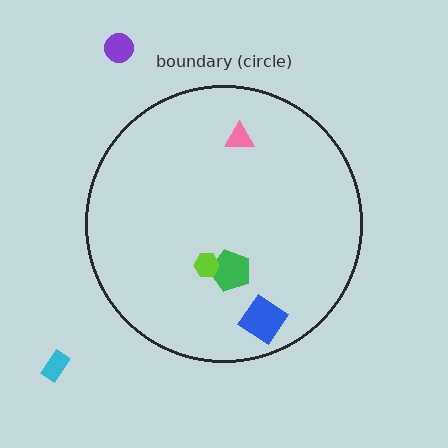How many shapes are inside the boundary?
4 inside, 2 outside.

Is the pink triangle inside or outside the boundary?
Inside.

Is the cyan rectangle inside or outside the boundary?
Outside.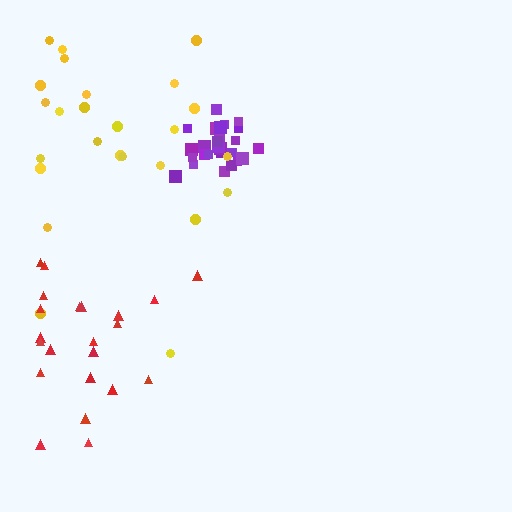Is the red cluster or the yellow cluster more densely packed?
Yellow.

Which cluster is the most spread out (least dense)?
Red.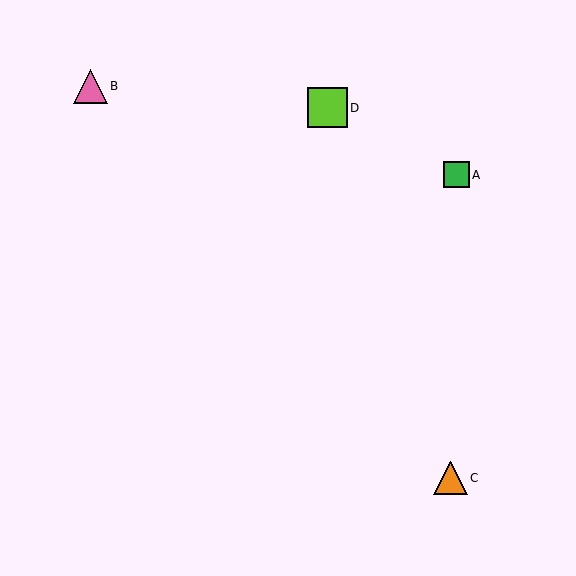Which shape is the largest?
The lime square (labeled D) is the largest.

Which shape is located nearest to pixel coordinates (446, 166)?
The green square (labeled A) at (456, 175) is nearest to that location.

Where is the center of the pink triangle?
The center of the pink triangle is at (90, 86).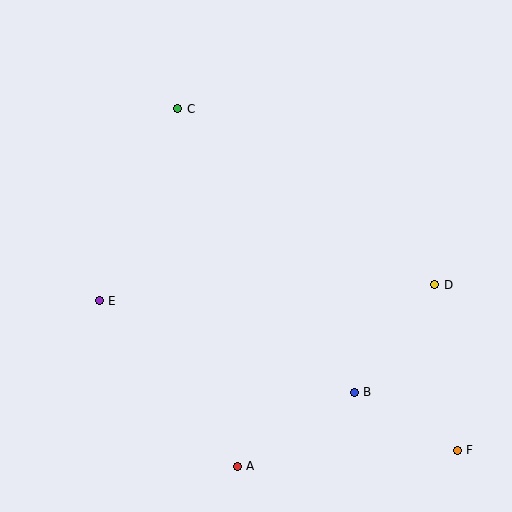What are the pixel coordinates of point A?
Point A is at (237, 466).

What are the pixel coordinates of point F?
Point F is at (457, 450).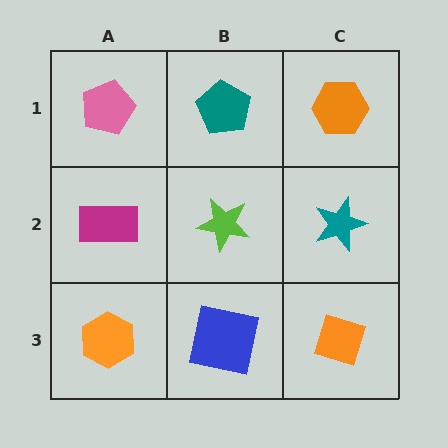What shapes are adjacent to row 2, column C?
An orange hexagon (row 1, column C), an orange diamond (row 3, column C), a lime star (row 2, column B).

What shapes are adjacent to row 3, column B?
A lime star (row 2, column B), an orange hexagon (row 3, column A), an orange diamond (row 3, column C).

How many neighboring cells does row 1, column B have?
3.